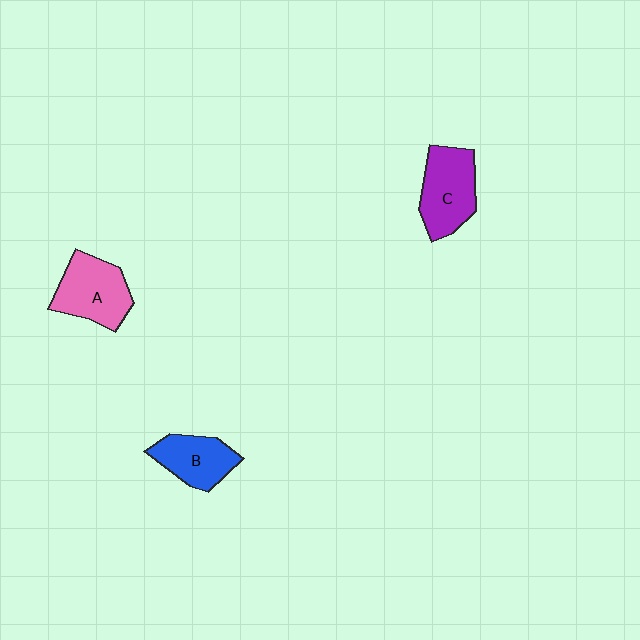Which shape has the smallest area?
Shape B (blue).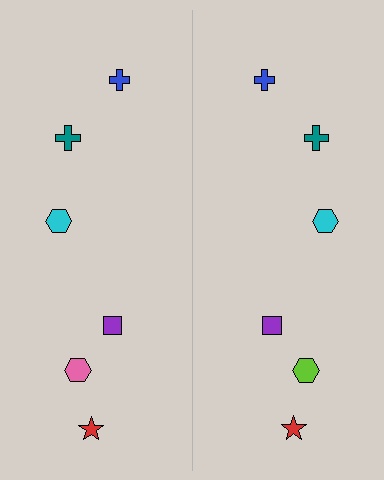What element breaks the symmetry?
The lime hexagon on the right side breaks the symmetry — its mirror counterpart is pink.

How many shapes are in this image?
There are 12 shapes in this image.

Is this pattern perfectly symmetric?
No, the pattern is not perfectly symmetric. The lime hexagon on the right side breaks the symmetry — its mirror counterpart is pink.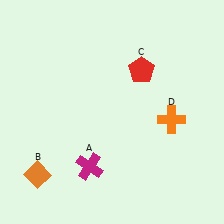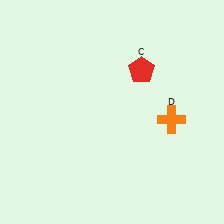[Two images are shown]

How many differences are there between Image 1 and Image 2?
There are 2 differences between the two images.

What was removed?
The orange diamond (B), the magenta cross (A) were removed in Image 2.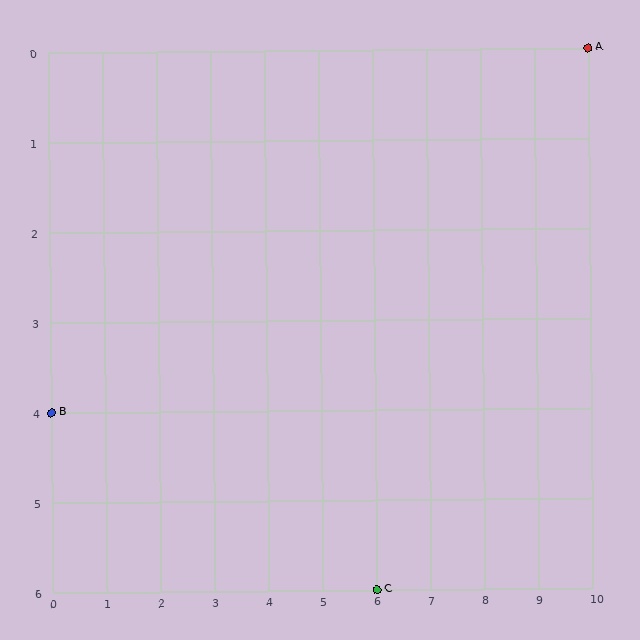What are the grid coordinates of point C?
Point C is at grid coordinates (6, 6).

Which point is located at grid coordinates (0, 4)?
Point B is at (0, 4).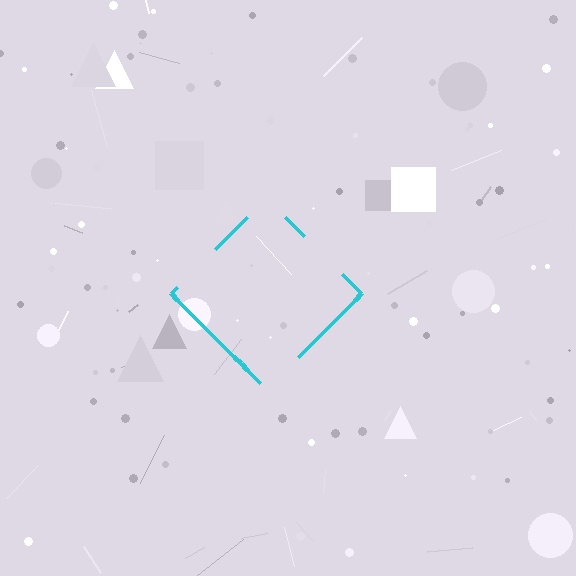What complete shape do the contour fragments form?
The contour fragments form a diamond.